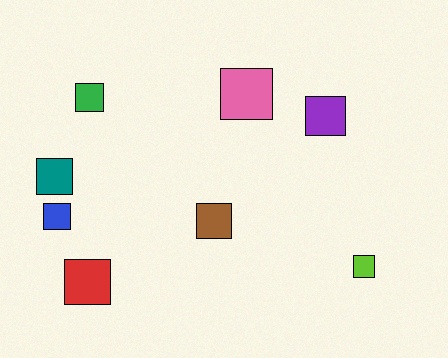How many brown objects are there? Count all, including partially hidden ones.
There is 1 brown object.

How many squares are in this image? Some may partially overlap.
There are 8 squares.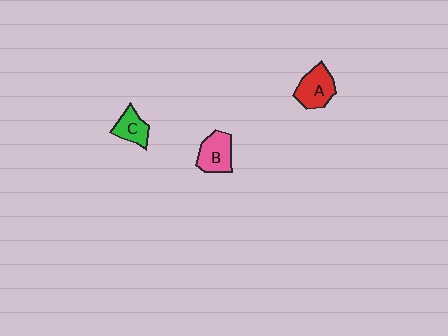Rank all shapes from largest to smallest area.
From largest to smallest: A (red), B (pink), C (green).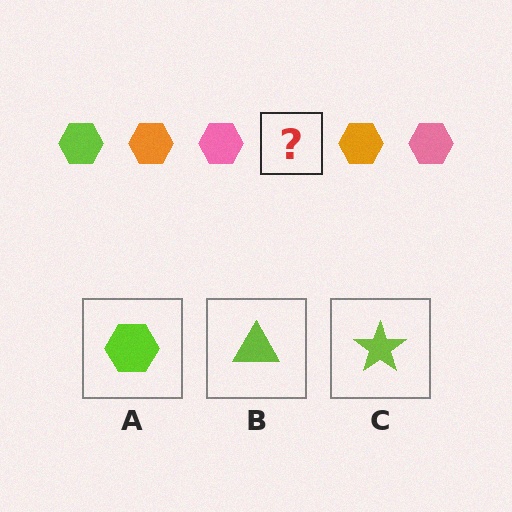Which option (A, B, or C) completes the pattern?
A.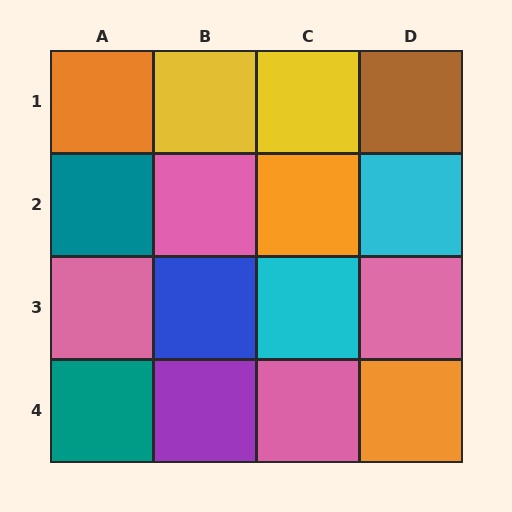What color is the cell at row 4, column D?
Orange.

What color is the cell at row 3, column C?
Cyan.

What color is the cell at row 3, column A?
Pink.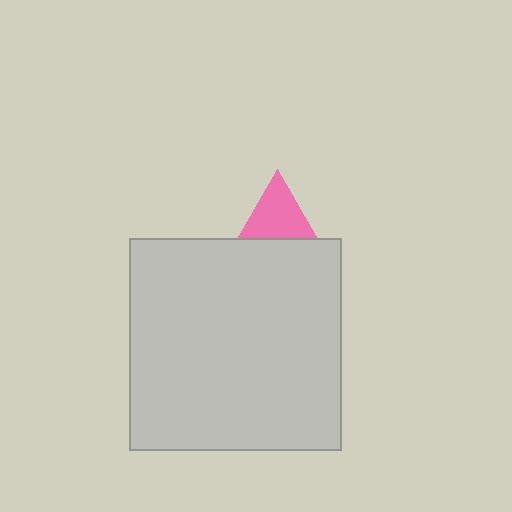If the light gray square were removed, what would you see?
You would see the complete pink triangle.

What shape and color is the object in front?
The object in front is a light gray square.